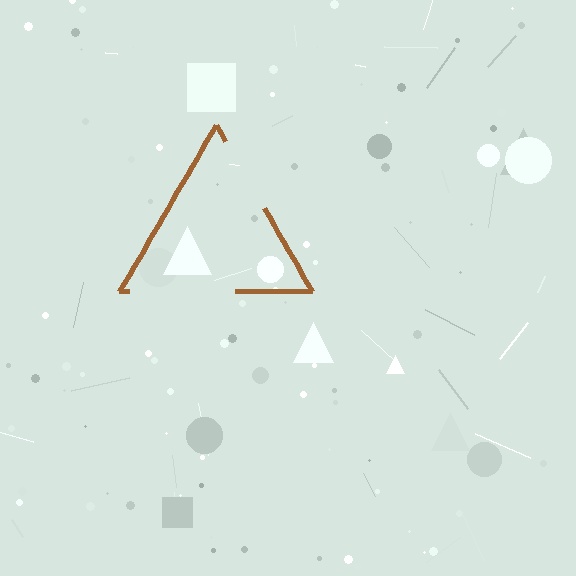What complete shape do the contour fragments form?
The contour fragments form a triangle.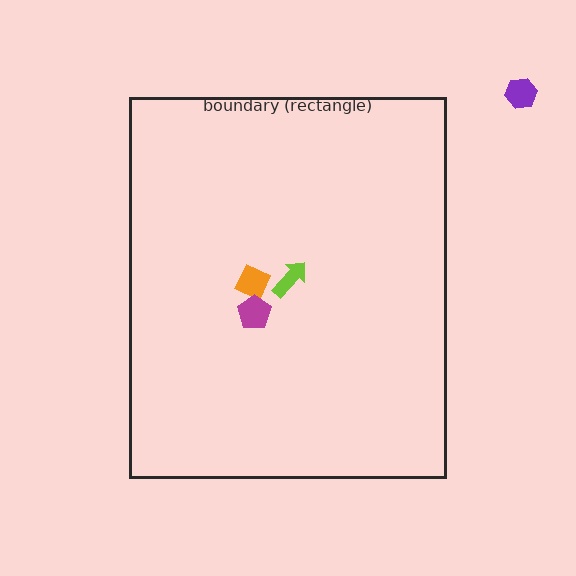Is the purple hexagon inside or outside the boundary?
Outside.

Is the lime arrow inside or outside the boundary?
Inside.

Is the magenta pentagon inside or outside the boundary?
Inside.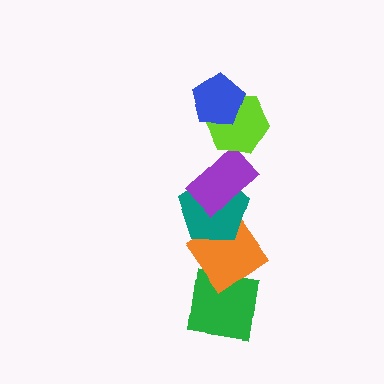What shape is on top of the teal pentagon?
The purple rectangle is on top of the teal pentagon.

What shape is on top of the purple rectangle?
The lime hexagon is on top of the purple rectangle.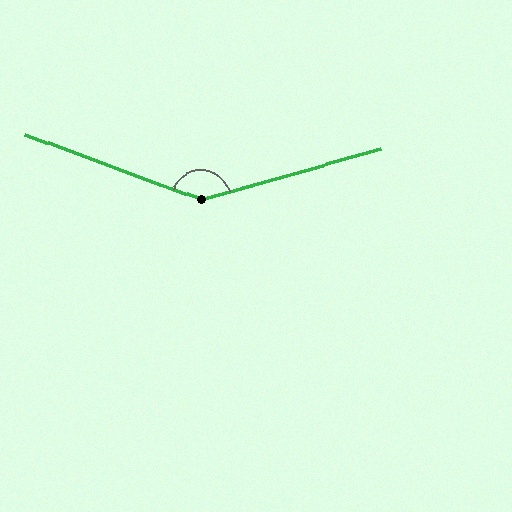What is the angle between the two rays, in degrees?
Approximately 144 degrees.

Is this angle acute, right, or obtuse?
It is obtuse.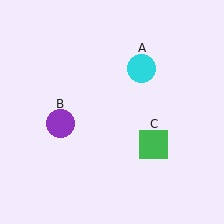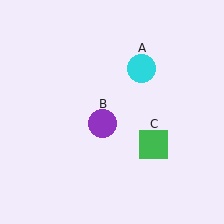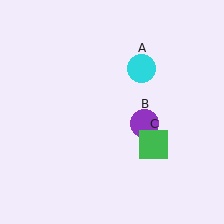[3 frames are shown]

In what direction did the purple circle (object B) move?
The purple circle (object B) moved right.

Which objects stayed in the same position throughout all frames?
Cyan circle (object A) and green square (object C) remained stationary.